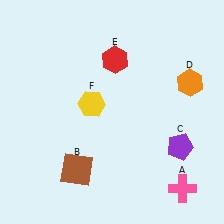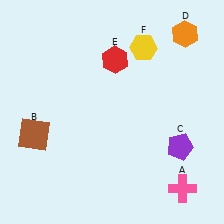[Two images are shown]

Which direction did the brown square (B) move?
The brown square (B) moved left.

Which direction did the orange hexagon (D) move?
The orange hexagon (D) moved up.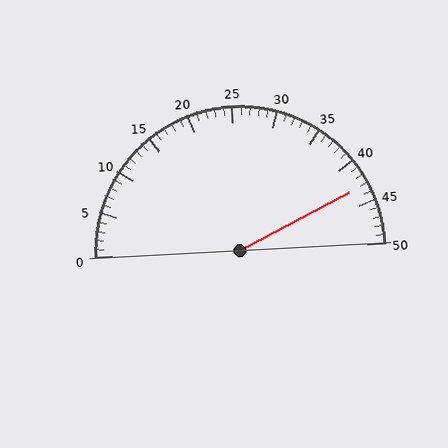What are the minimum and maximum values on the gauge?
The gauge ranges from 0 to 50.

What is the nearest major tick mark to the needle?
The nearest major tick mark is 45.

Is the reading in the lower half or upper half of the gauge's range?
The reading is in the upper half of the range (0 to 50).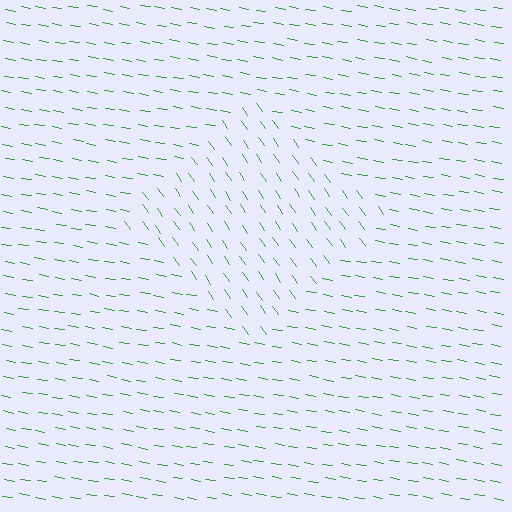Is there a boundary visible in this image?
Yes, there is a texture boundary formed by a change in line orientation.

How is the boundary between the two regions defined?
The boundary is defined purely by a change in line orientation (approximately 45 degrees difference). All lines are the same color and thickness.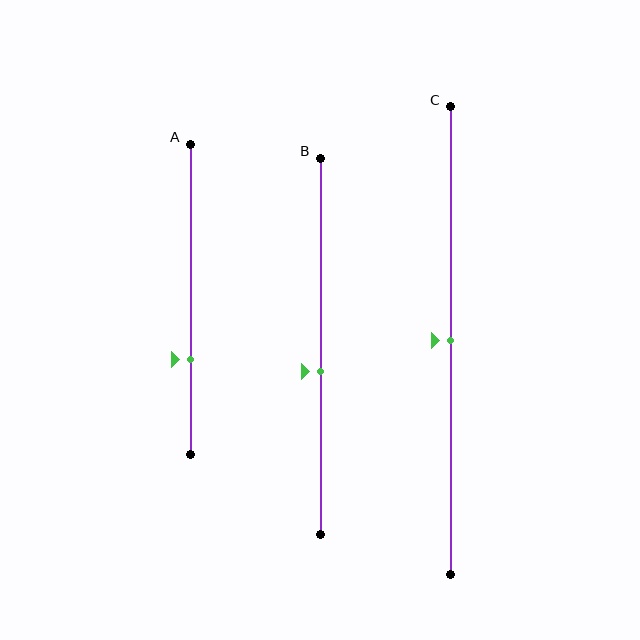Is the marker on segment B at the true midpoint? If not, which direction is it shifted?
No, the marker on segment B is shifted downward by about 7% of the segment length.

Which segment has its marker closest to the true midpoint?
Segment C has its marker closest to the true midpoint.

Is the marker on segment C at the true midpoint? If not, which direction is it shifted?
Yes, the marker on segment C is at the true midpoint.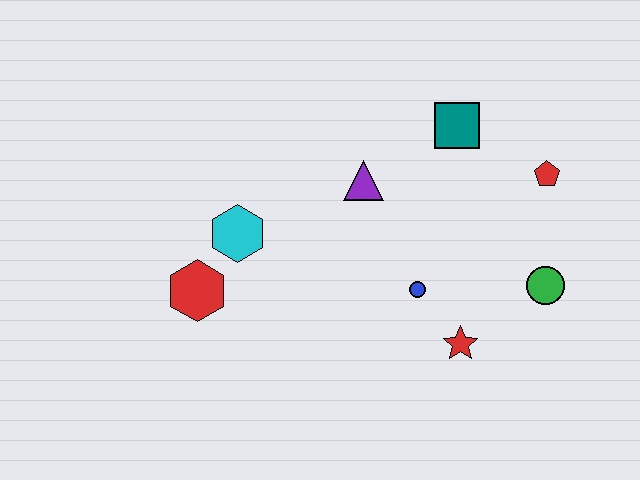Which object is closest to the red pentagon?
The teal square is closest to the red pentagon.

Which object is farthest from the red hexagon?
The red pentagon is farthest from the red hexagon.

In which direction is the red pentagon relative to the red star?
The red pentagon is above the red star.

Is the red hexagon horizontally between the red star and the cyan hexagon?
No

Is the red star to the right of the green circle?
No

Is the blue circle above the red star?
Yes